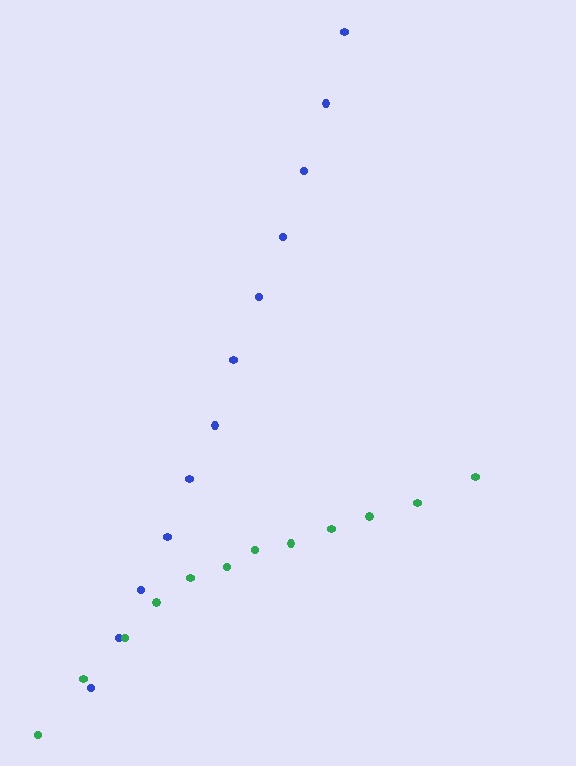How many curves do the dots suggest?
There are 2 distinct paths.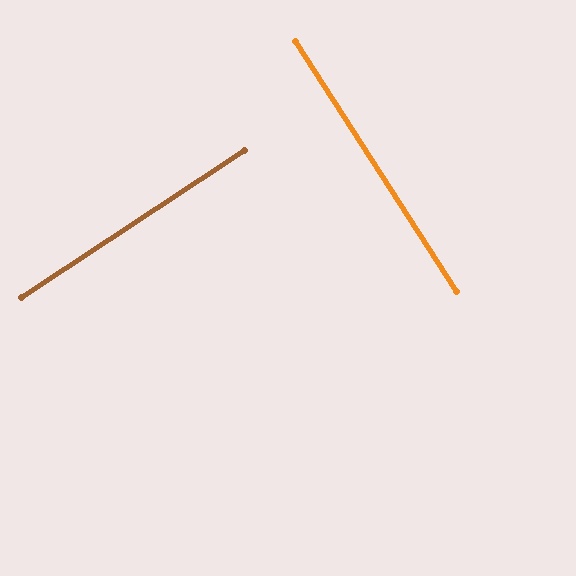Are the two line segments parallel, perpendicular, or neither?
Perpendicular — they meet at approximately 89°.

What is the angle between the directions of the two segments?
Approximately 89 degrees.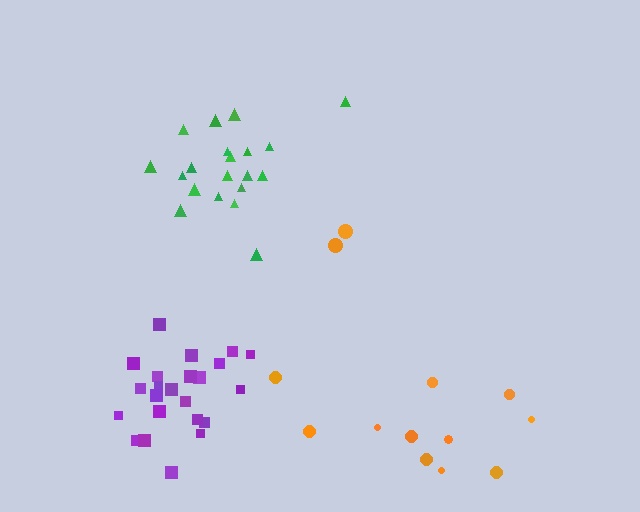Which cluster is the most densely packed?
Green.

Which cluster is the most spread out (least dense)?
Orange.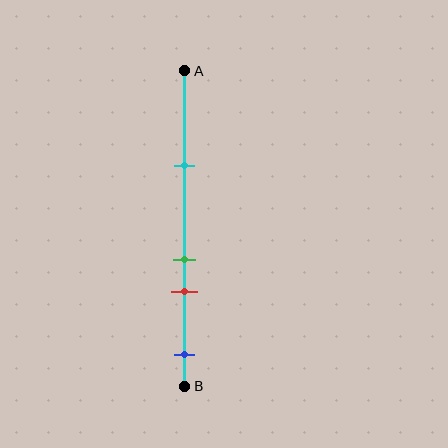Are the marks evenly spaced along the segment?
No, the marks are not evenly spaced.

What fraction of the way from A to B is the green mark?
The green mark is approximately 60% (0.6) of the way from A to B.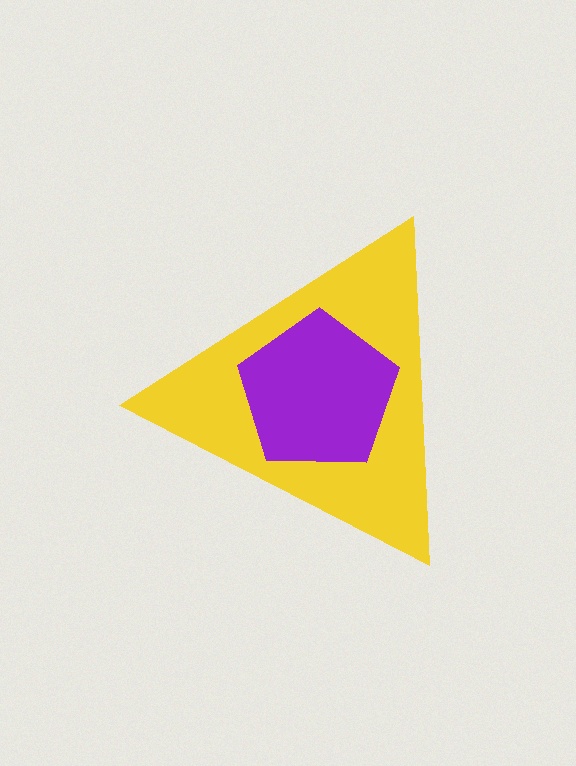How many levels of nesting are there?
2.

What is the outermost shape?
The yellow triangle.